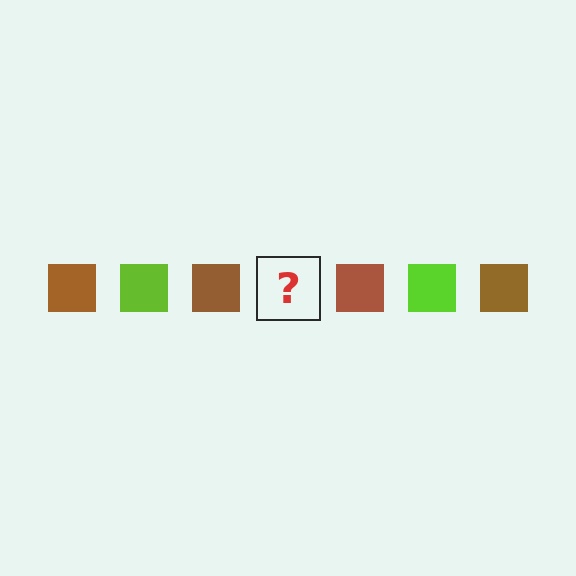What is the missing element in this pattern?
The missing element is a lime square.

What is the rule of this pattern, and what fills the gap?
The rule is that the pattern cycles through brown, lime squares. The gap should be filled with a lime square.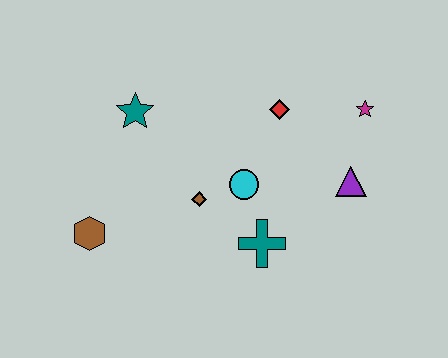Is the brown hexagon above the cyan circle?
No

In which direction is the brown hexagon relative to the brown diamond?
The brown hexagon is to the left of the brown diamond.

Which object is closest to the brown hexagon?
The brown diamond is closest to the brown hexagon.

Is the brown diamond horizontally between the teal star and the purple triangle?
Yes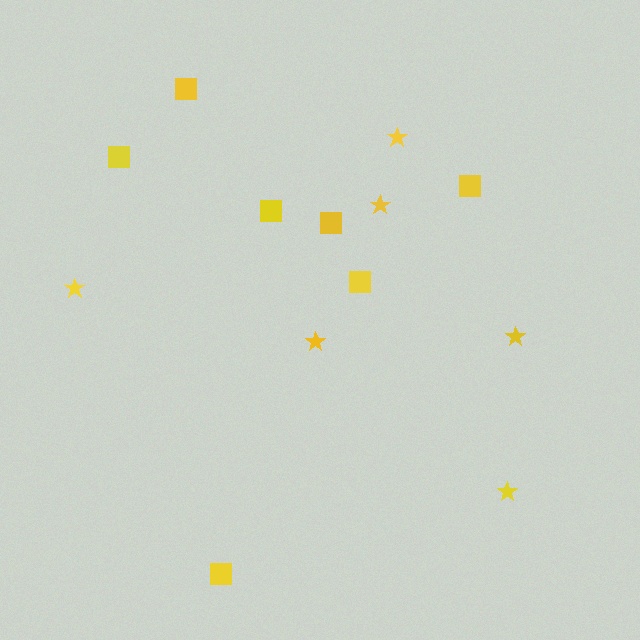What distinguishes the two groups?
There are 2 groups: one group of squares (7) and one group of stars (6).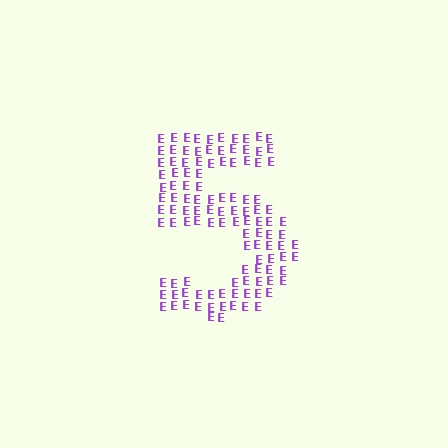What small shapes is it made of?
It is made of small letter E's.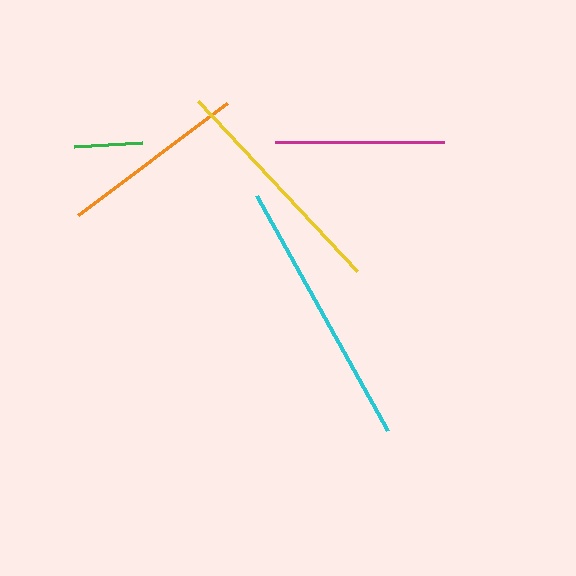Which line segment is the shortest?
The green line is the shortest at approximately 68 pixels.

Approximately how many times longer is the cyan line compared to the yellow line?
The cyan line is approximately 1.2 times the length of the yellow line.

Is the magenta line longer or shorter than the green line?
The magenta line is longer than the green line.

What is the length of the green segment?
The green segment is approximately 68 pixels long.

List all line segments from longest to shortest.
From longest to shortest: cyan, yellow, orange, magenta, green.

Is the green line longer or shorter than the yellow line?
The yellow line is longer than the green line.